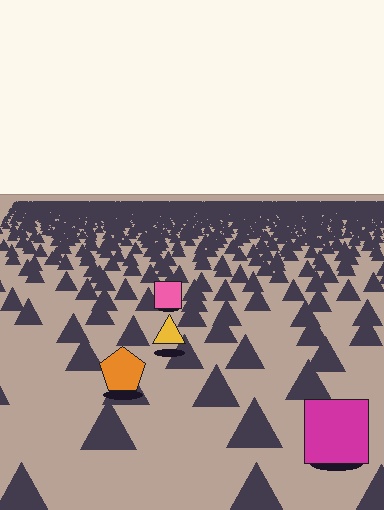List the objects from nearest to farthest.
From nearest to farthest: the magenta square, the orange pentagon, the yellow triangle, the pink square.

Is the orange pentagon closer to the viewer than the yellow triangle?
Yes. The orange pentagon is closer — you can tell from the texture gradient: the ground texture is coarser near it.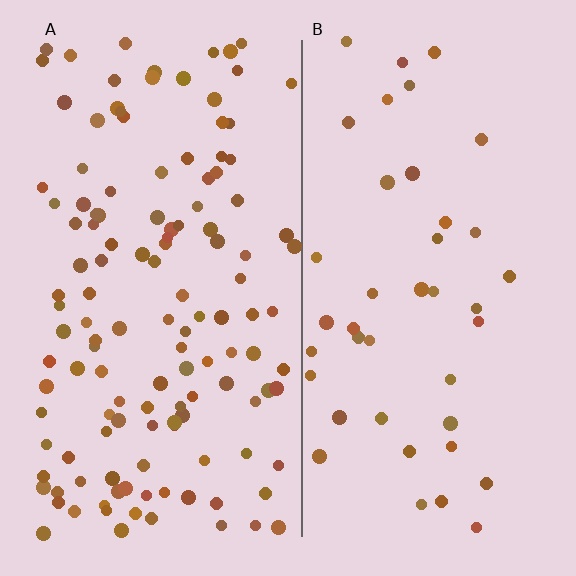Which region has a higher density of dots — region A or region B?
A (the left).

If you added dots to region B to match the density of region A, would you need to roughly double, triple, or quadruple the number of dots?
Approximately triple.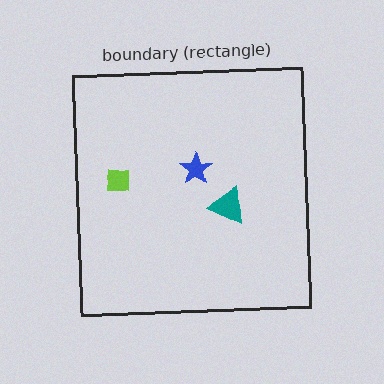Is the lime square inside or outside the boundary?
Inside.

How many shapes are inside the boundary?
3 inside, 0 outside.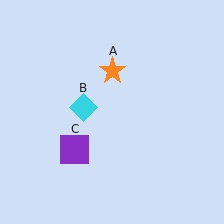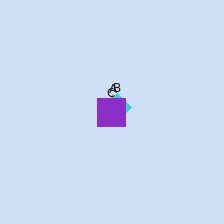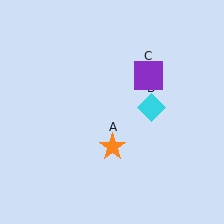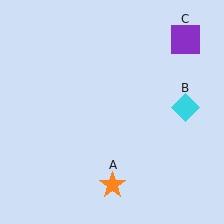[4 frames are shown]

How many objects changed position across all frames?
3 objects changed position: orange star (object A), cyan diamond (object B), purple square (object C).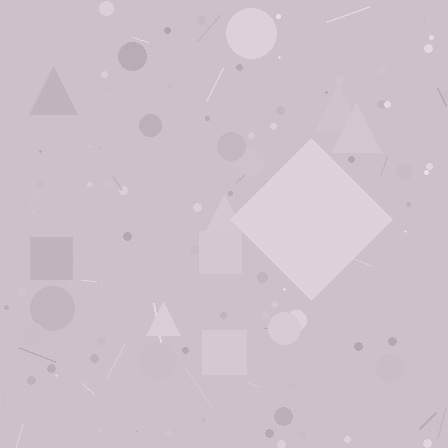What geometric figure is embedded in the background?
A diamond is embedded in the background.